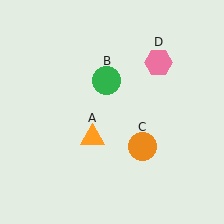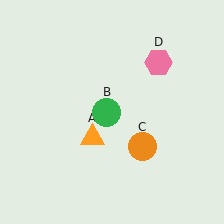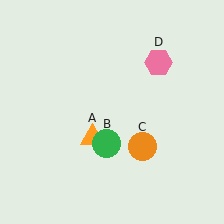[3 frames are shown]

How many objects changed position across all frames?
1 object changed position: green circle (object B).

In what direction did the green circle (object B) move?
The green circle (object B) moved down.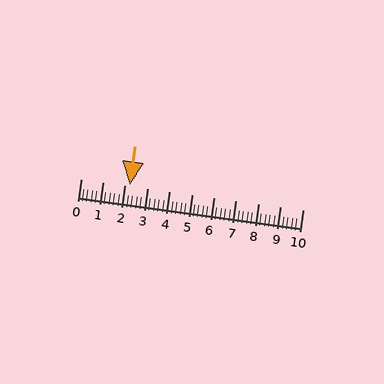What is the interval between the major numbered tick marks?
The major tick marks are spaced 1 units apart.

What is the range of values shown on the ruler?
The ruler shows values from 0 to 10.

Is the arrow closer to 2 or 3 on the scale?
The arrow is closer to 2.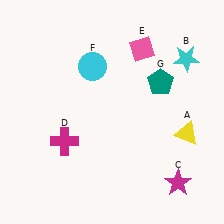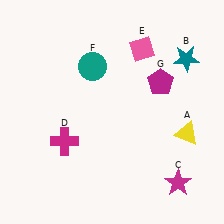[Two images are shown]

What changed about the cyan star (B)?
In Image 1, B is cyan. In Image 2, it changed to teal.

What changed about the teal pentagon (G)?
In Image 1, G is teal. In Image 2, it changed to magenta.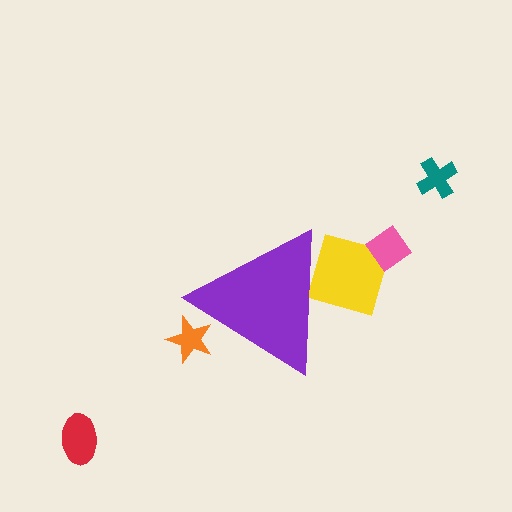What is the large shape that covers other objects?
A purple triangle.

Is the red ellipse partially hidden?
No, the red ellipse is fully visible.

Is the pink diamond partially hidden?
No, the pink diamond is fully visible.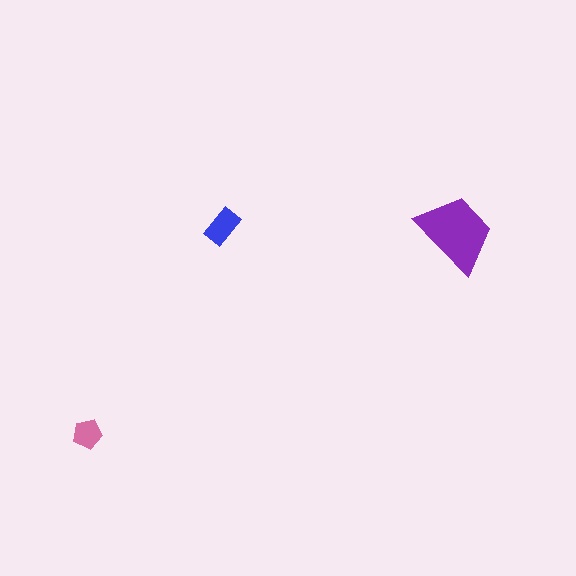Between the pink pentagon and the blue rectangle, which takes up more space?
The blue rectangle.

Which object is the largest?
The purple trapezoid.